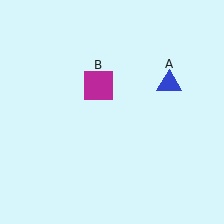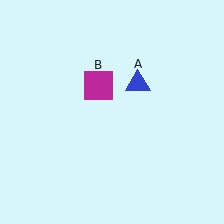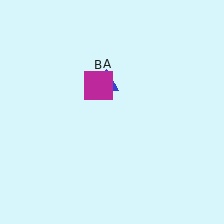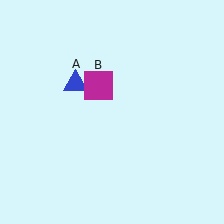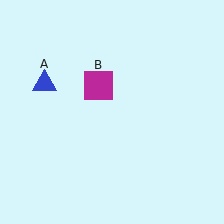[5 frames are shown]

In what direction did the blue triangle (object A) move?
The blue triangle (object A) moved left.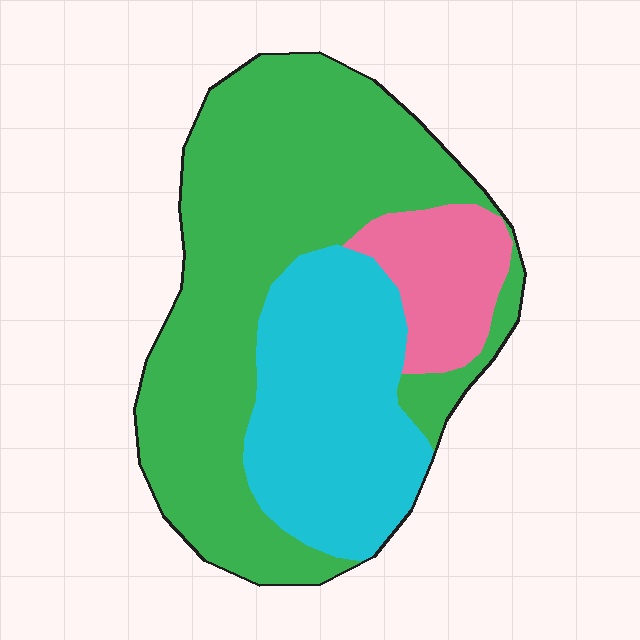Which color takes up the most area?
Green, at roughly 60%.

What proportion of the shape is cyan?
Cyan takes up between a quarter and a half of the shape.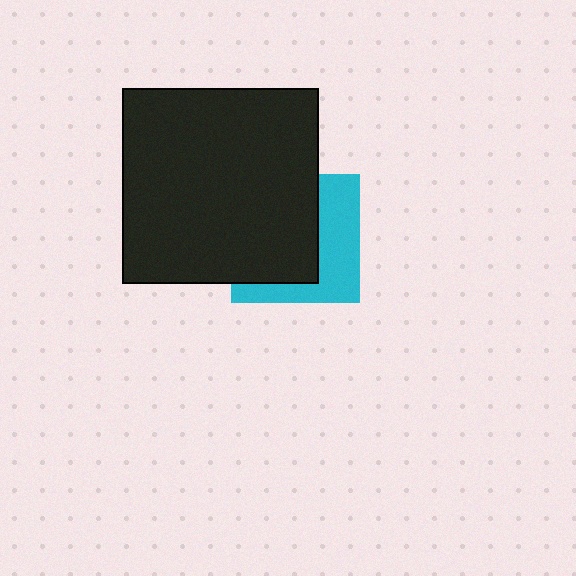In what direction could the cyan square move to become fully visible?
The cyan square could move right. That would shift it out from behind the black square entirely.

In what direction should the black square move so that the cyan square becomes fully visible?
The black square should move left. That is the shortest direction to clear the overlap and leave the cyan square fully visible.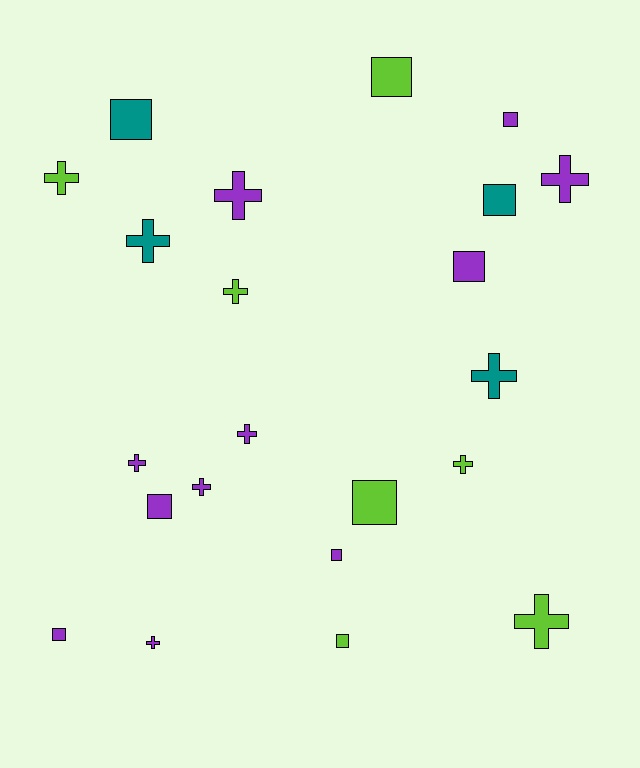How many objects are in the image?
There are 22 objects.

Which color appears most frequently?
Purple, with 11 objects.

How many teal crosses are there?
There are 2 teal crosses.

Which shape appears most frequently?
Cross, with 12 objects.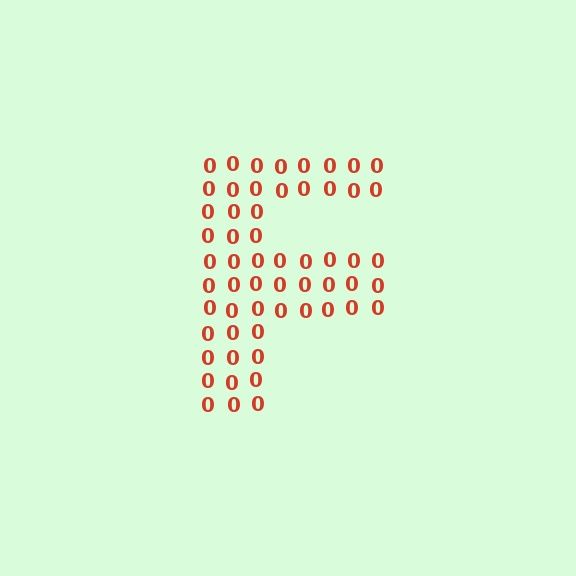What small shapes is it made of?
It is made of small digit 0's.